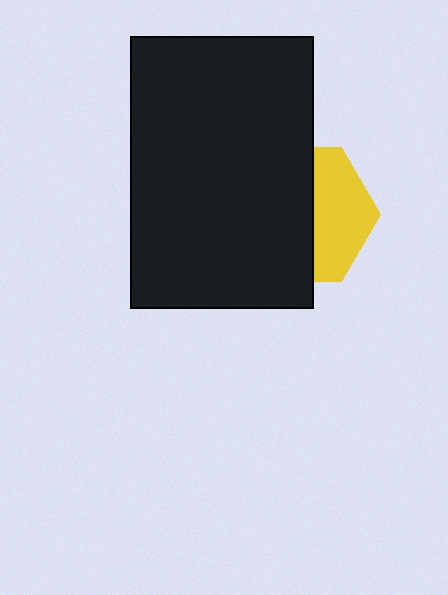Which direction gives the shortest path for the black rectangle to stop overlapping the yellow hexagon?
Moving left gives the shortest separation.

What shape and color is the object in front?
The object in front is a black rectangle.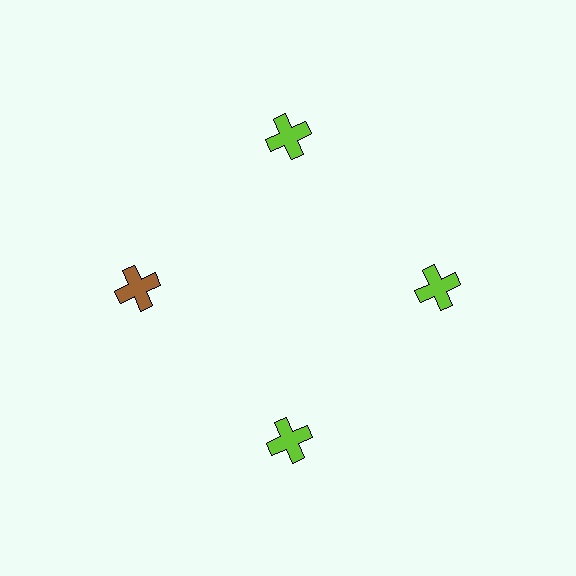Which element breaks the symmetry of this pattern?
The brown cross at roughly the 9 o'clock position breaks the symmetry. All other shapes are lime crosses.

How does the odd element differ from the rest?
It has a different color: brown instead of lime.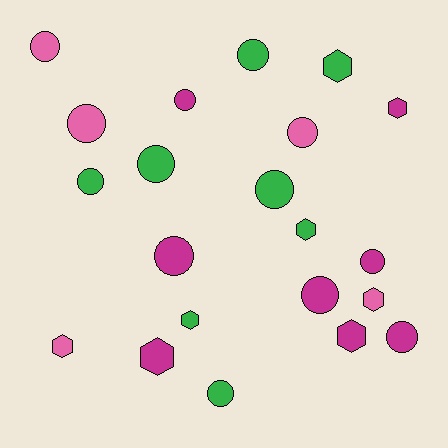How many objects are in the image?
There are 21 objects.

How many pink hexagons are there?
There are 2 pink hexagons.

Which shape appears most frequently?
Circle, with 13 objects.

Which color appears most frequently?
Green, with 8 objects.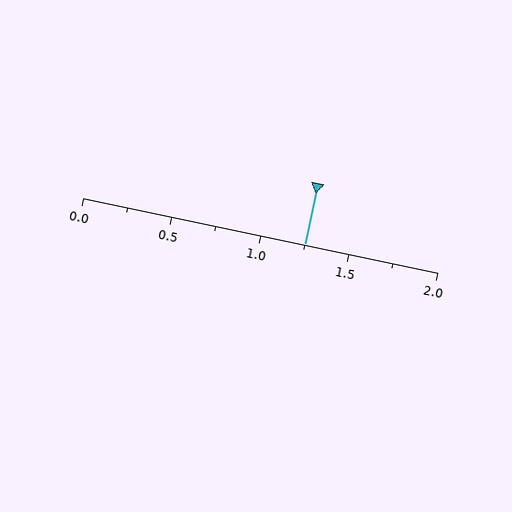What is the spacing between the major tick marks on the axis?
The major ticks are spaced 0.5 apart.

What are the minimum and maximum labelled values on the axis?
The axis runs from 0.0 to 2.0.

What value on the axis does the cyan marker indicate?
The marker indicates approximately 1.25.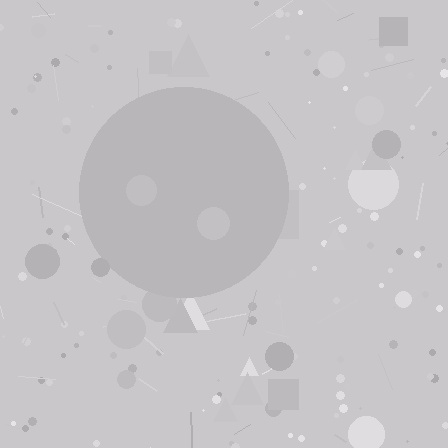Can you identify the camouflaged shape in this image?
The camouflaged shape is a circle.